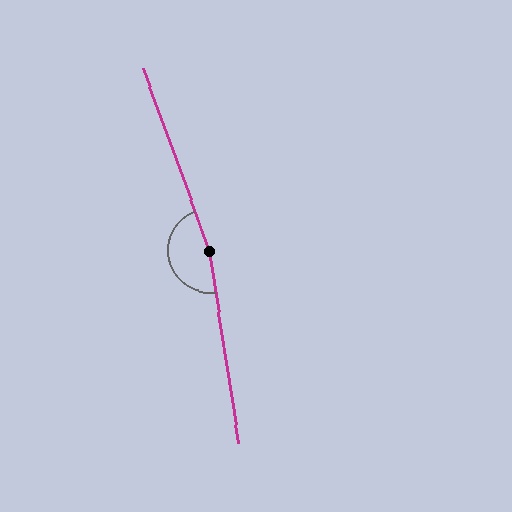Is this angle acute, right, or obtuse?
It is obtuse.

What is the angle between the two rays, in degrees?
Approximately 169 degrees.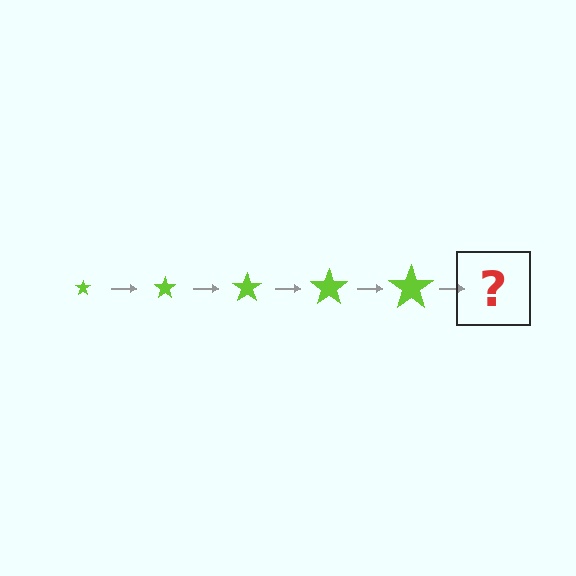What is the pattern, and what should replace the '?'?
The pattern is that the star gets progressively larger each step. The '?' should be a lime star, larger than the previous one.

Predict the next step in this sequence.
The next step is a lime star, larger than the previous one.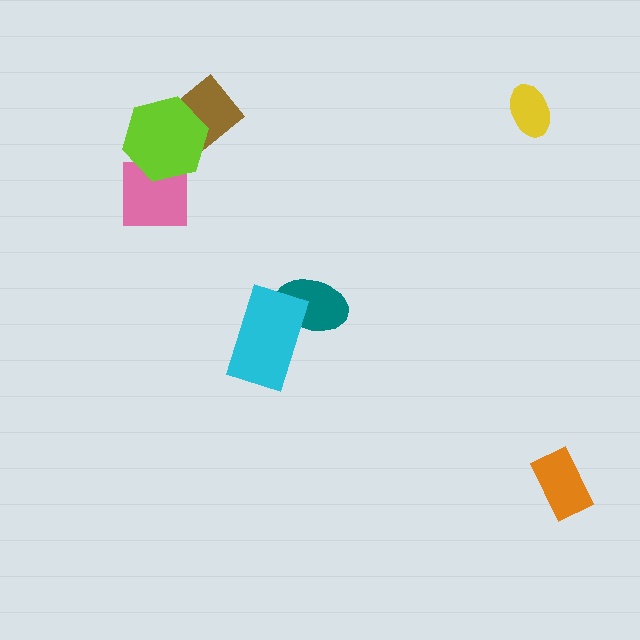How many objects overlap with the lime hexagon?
2 objects overlap with the lime hexagon.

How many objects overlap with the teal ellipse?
1 object overlaps with the teal ellipse.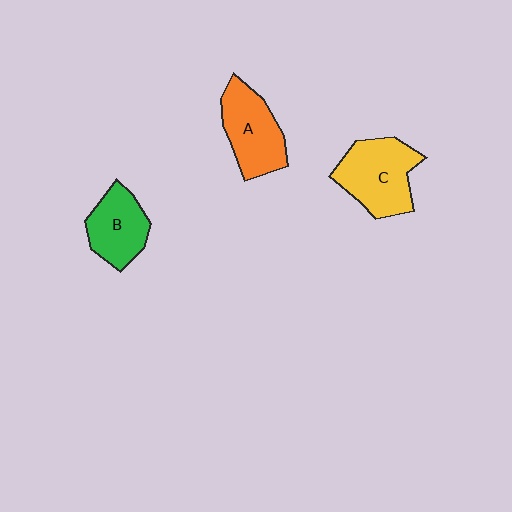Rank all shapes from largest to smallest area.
From largest to smallest: C (yellow), A (orange), B (green).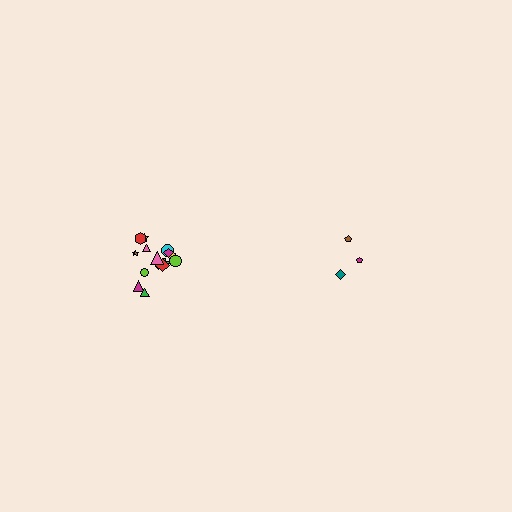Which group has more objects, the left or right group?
The left group.